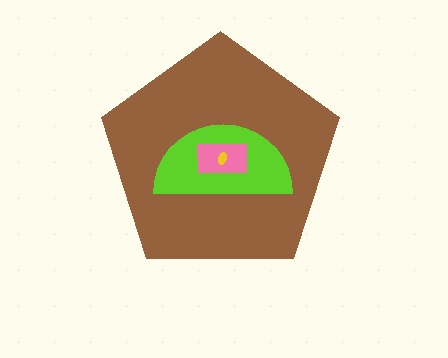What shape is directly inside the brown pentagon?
The lime semicircle.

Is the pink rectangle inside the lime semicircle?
Yes.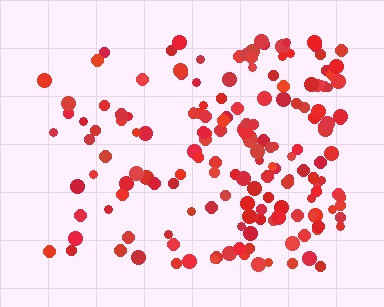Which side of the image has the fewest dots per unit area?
The left.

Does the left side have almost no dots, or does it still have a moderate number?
Still a moderate number, just noticeably fewer than the right.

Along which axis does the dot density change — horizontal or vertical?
Horizontal.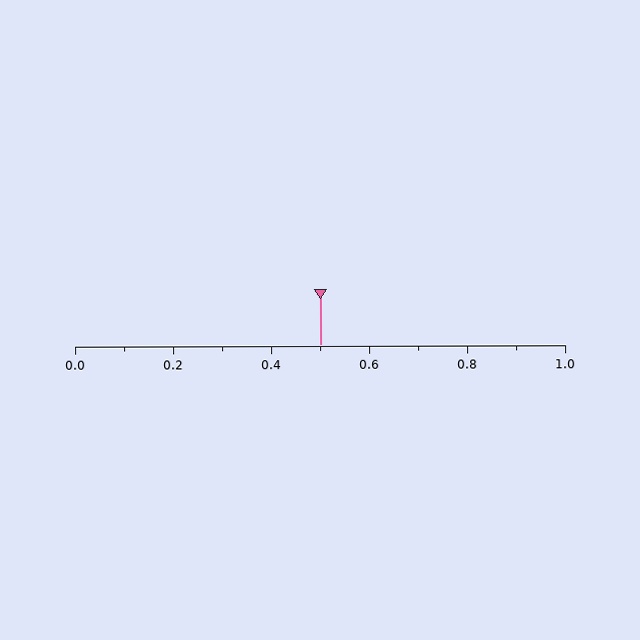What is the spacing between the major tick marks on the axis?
The major ticks are spaced 0.2 apart.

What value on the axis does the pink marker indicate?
The marker indicates approximately 0.5.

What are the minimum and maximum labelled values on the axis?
The axis runs from 0.0 to 1.0.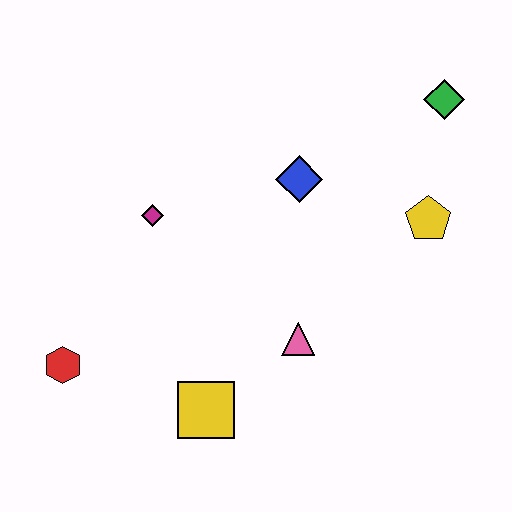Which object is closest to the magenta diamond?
The blue diamond is closest to the magenta diamond.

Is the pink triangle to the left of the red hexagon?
No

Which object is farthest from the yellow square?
The green diamond is farthest from the yellow square.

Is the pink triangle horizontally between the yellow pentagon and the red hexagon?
Yes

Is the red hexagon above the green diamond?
No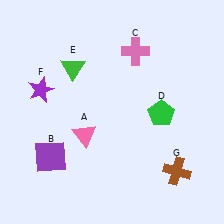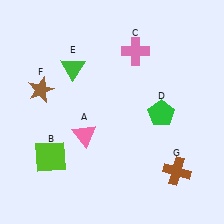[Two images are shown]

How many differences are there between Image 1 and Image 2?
There are 2 differences between the two images.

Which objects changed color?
B changed from purple to lime. F changed from purple to brown.